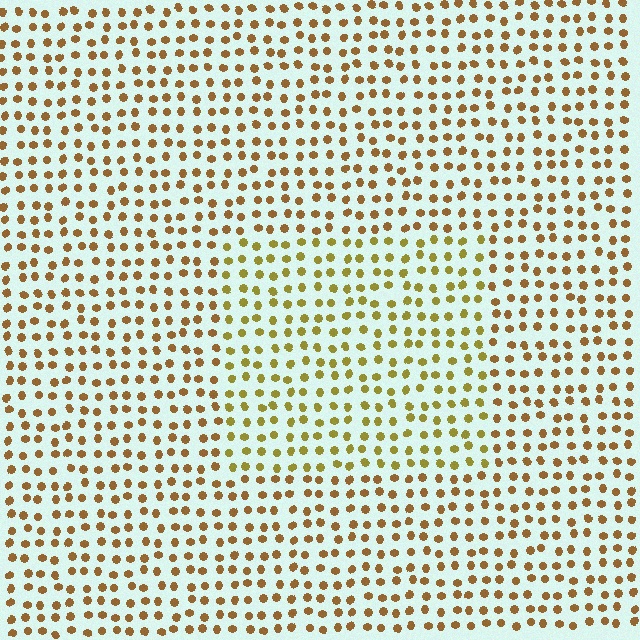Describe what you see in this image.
The image is filled with small brown elements in a uniform arrangement. A rectangle-shaped region is visible where the elements are tinted to a slightly different hue, forming a subtle color boundary.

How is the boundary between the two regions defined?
The boundary is defined purely by a slight shift in hue (about 25 degrees). Spacing, size, and orientation are identical on both sides.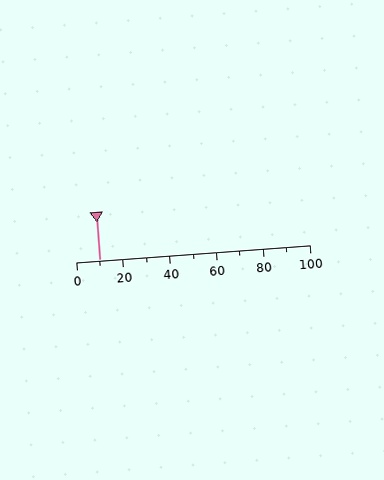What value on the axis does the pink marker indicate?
The marker indicates approximately 10.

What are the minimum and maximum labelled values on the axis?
The axis runs from 0 to 100.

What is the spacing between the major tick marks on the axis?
The major ticks are spaced 20 apart.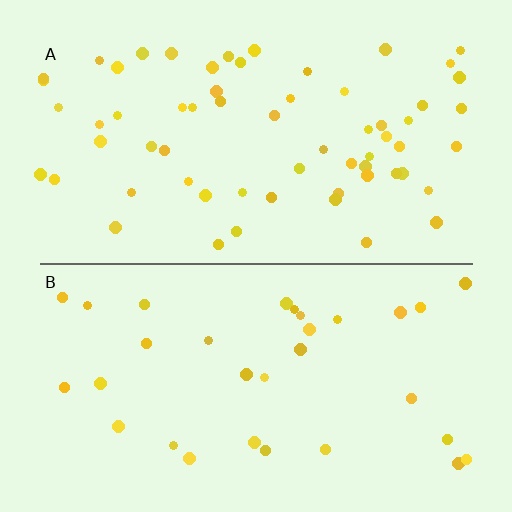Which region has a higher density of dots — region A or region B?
A (the top).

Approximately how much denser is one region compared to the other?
Approximately 2.0× — region A over region B.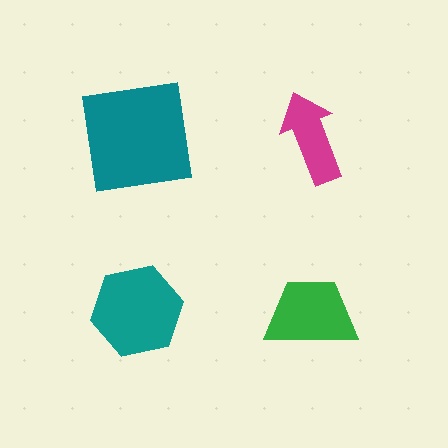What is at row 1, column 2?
A magenta arrow.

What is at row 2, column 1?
A teal hexagon.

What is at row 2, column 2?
A green trapezoid.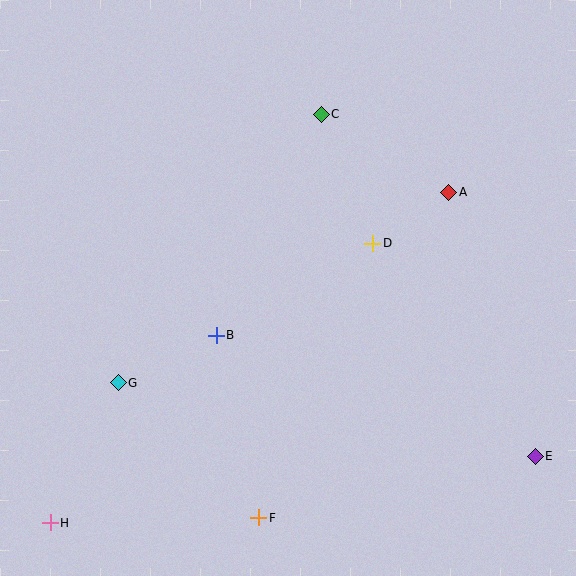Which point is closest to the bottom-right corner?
Point E is closest to the bottom-right corner.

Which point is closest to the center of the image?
Point B at (216, 335) is closest to the center.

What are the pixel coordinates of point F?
Point F is at (259, 518).